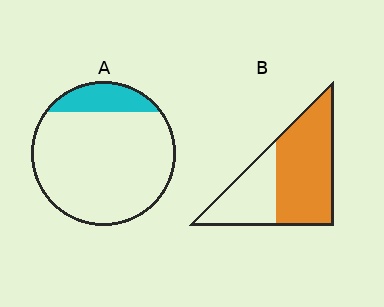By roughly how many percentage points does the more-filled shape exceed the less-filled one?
By roughly 50 percentage points (B over A).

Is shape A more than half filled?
No.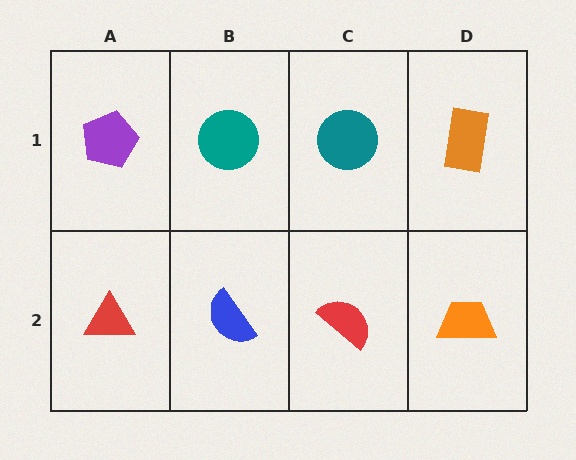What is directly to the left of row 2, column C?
A blue semicircle.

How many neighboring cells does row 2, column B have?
3.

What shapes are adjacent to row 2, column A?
A purple pentagon (row 1, column A), a blue semicircle (row 2, column B).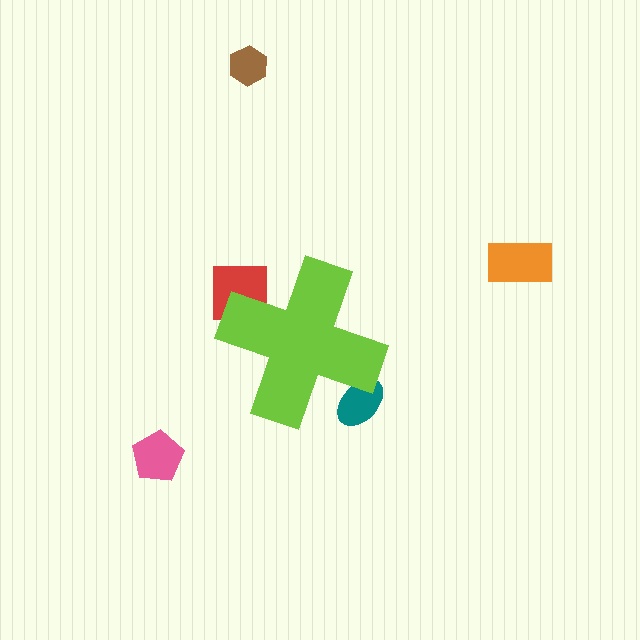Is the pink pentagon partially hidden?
No, the pink pentagon is fully visible.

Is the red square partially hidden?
Yes, the red square is partially hidden behind the lime cross.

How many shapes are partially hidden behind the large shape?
2 shapes are partially hidden.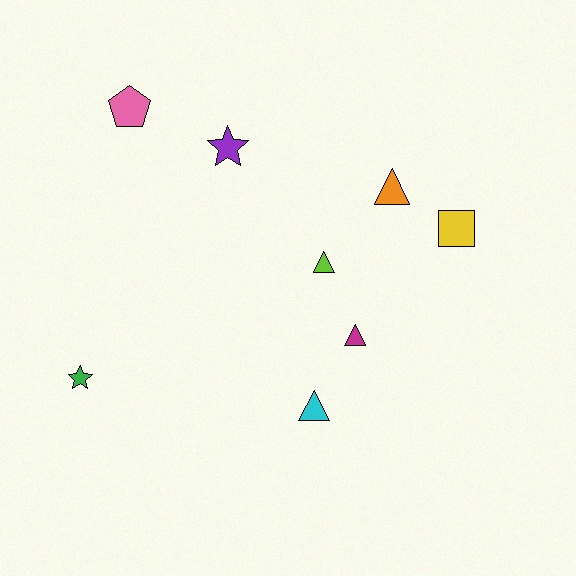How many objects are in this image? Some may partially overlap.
There are 8 objects.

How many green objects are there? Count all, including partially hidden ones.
There is 1 green object.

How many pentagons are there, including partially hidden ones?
There is 1 pentagon.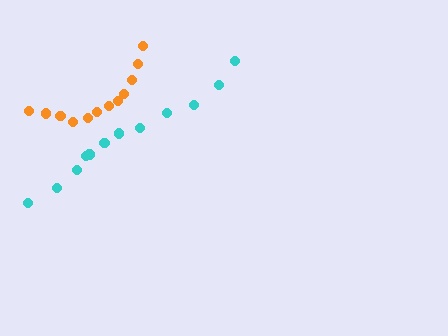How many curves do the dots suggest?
There are 2 distinct paths.